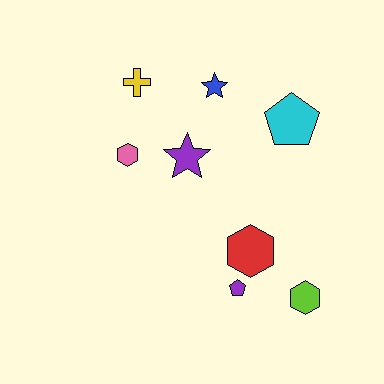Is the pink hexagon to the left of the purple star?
Yes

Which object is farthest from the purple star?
The lime hexagon is farthest from the purple star.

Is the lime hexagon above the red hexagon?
No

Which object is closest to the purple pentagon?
The red hexagon is closest to the purple pentagon.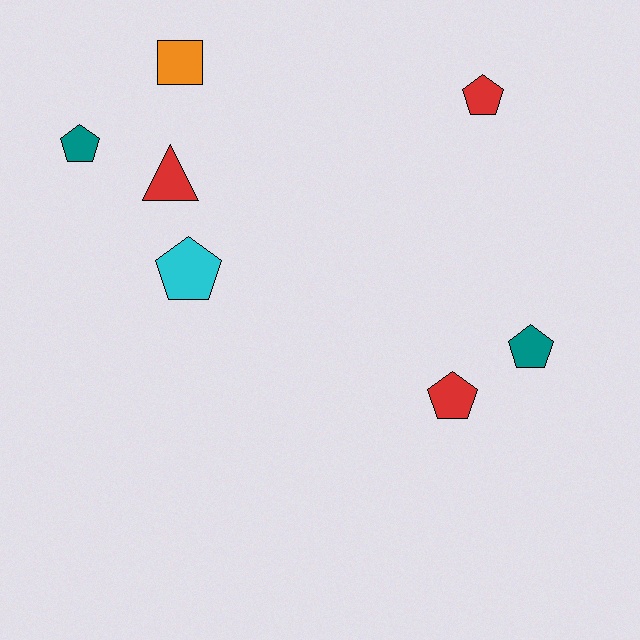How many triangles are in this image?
There is 1 triangle.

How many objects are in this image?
There are 7 objects.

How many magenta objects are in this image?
There are no magenta objects.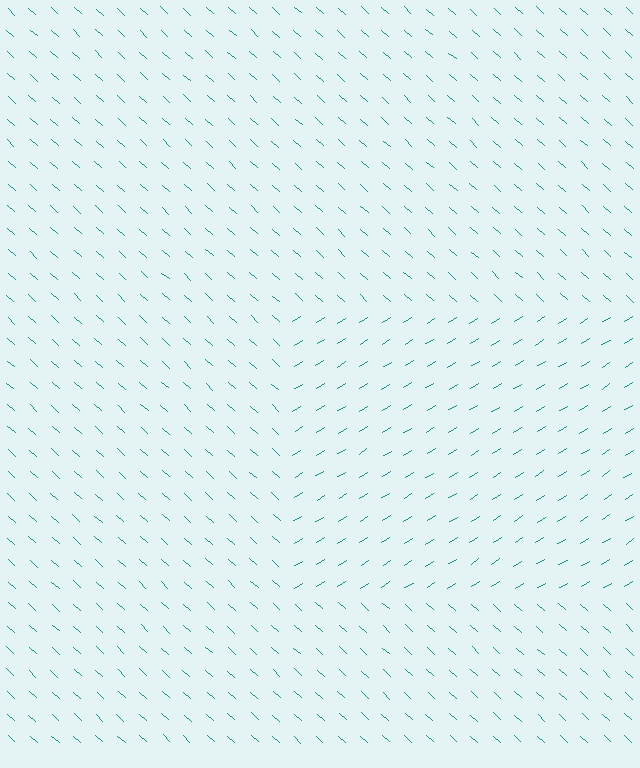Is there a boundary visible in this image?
Yes, there is a texture boundary formed by a change in line orientation.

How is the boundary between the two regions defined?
The boundary is defined purely by a change in line orientation (approximately 74 degrees difference). All lines are the same color and thickness.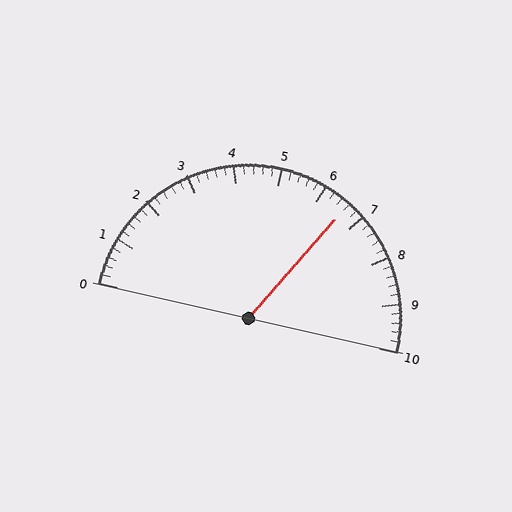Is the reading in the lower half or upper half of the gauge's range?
The reading is in the upper half of the range (0 to 10).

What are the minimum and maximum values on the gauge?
The gauge ranges from 0 to 10.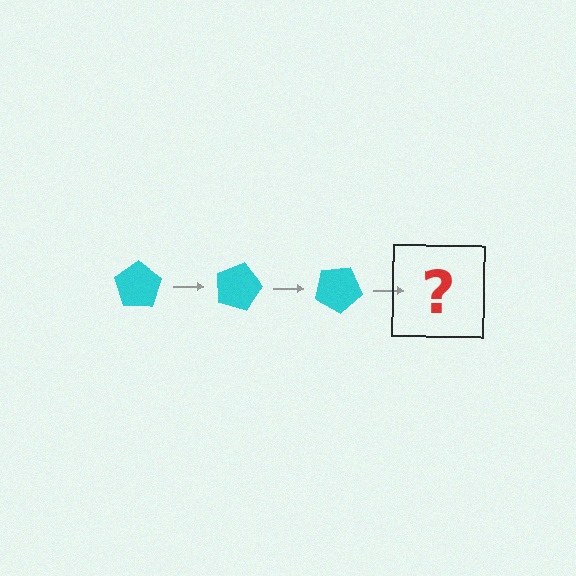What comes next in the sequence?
The next element should be a cyan pentagon rotated 45 degrees.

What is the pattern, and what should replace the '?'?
The pattern is that the pentagon rotates 15 degrees each step. The '?' should be a cyan pentagon rotated 45 degrees.